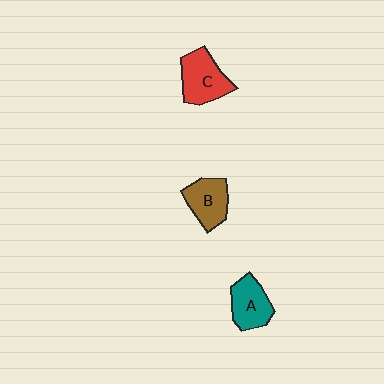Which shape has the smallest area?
Shape B (brown).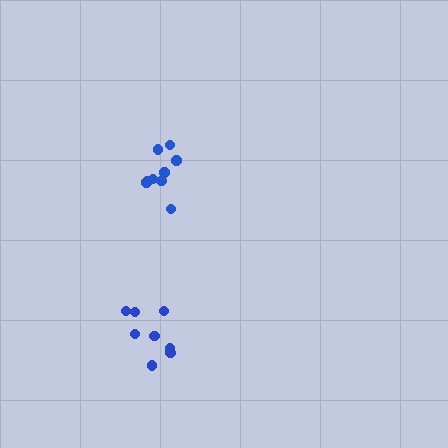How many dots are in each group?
Group 1: 8 dots, Group 2: 9 dots (17 total).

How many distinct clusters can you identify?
There are 2 distinct clusters.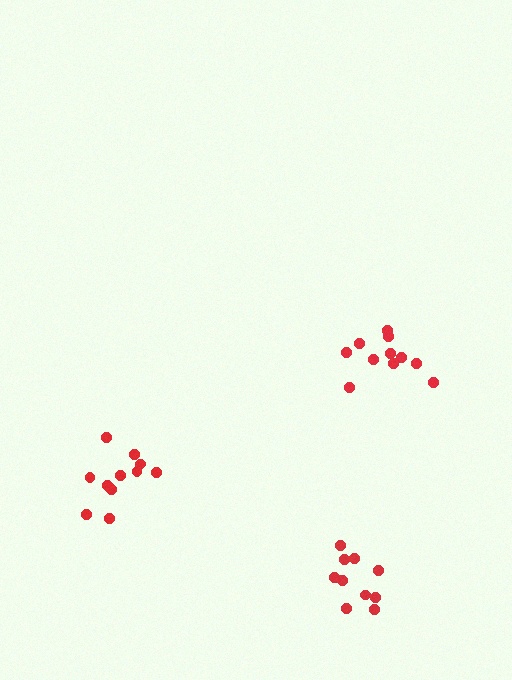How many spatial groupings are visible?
There are 3 spatial groupings.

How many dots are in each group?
Group 1: 11 dots, Group 2: 11 dots, Group 3: 10 dots (32 total).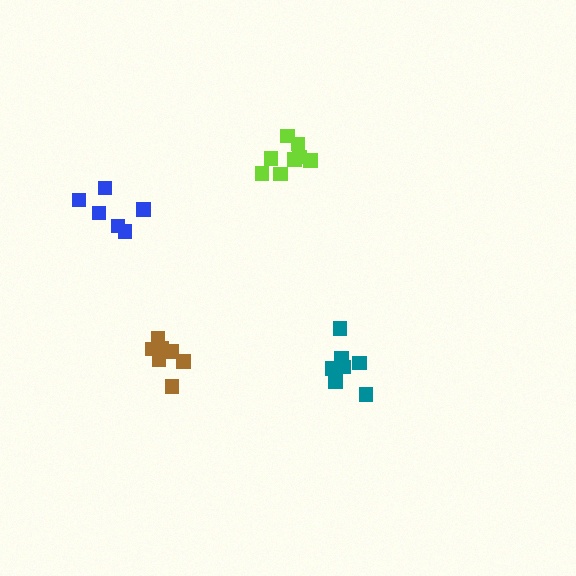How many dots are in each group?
Group 1: 6 dots, Group 2: 7 dots, Group 3: 7 dots, Group 4: 8 dots (28 total).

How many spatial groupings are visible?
There are 4 spatial groupings.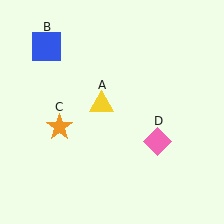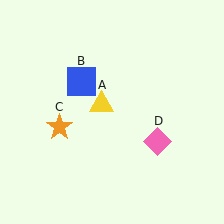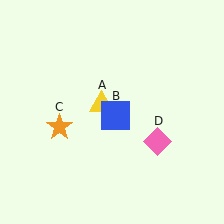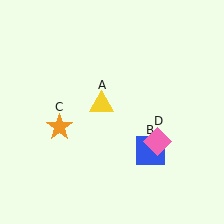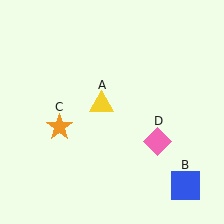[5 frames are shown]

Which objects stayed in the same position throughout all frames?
Yellow triangle (object A) and orange star (object C) and pink diamond (object D) remained stationary.